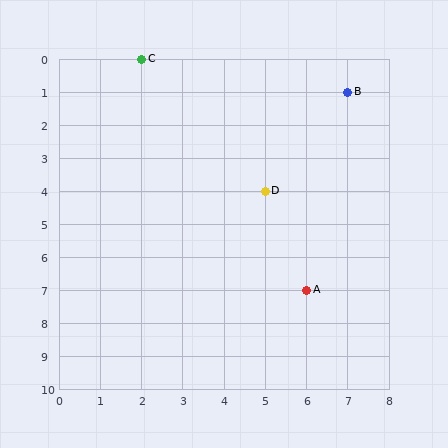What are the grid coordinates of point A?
Point A is at grid coordinates (6, 7).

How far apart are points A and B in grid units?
Points A and B are 1 column and 6 rows apart (about 6.1 grid units diagonally).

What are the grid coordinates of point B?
Point B is at grid coordinates (7, 1).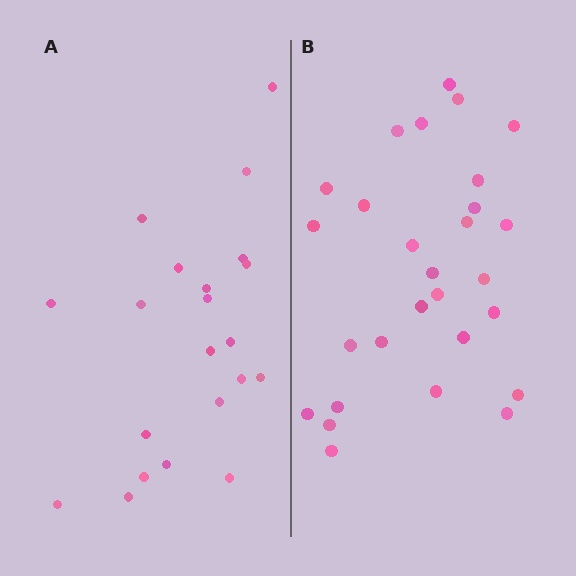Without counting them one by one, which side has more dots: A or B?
Region B (the right region) has more dots.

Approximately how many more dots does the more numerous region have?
Region B has roughly 8 or so more dots than region A.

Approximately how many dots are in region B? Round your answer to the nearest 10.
About 30 dots. (The exact count is 28, which rounds to 30.)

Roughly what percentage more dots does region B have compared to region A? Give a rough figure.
About 35% more.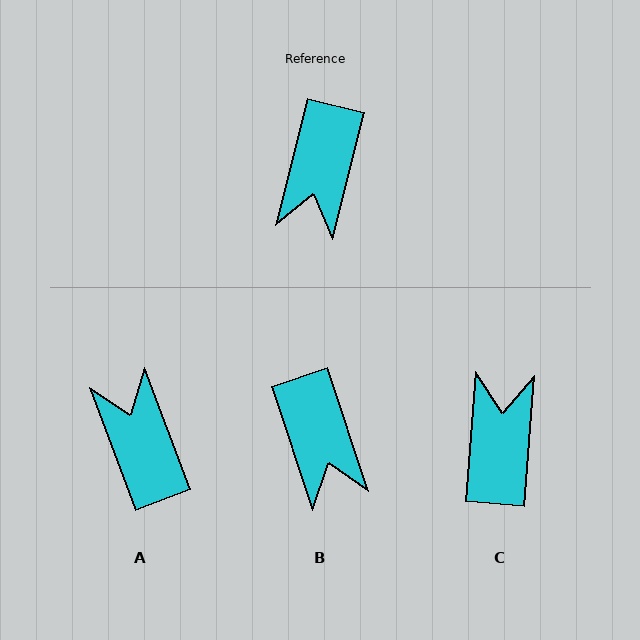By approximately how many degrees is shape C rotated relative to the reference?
Approximately 171 degrees clockwise.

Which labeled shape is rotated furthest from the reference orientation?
C, about 171 degrees away.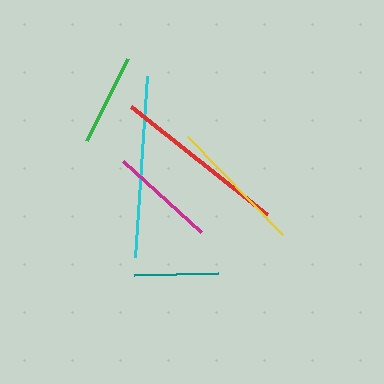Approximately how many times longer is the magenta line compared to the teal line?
The magenta line is approximately 1.3 times the length of the teal line.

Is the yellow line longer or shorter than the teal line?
The yellow line is longer than the teal line.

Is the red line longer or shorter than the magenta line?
The red line is longer than the magenta line.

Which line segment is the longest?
The cyan line is the longest at approximately 182 pixels.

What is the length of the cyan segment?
The cyan segment is approximately 182 pixels long.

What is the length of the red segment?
The red segment is approximately 173 pixels long.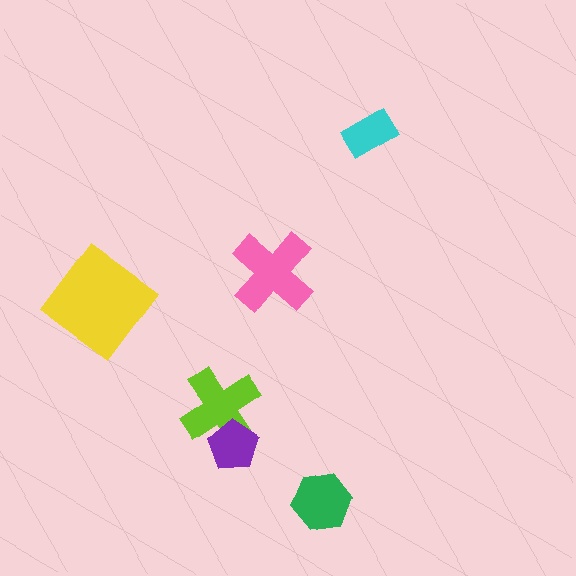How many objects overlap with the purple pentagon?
1 object overlaps with the purple pentagon.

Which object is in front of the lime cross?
The purple pentagon is in front of the lime cross.